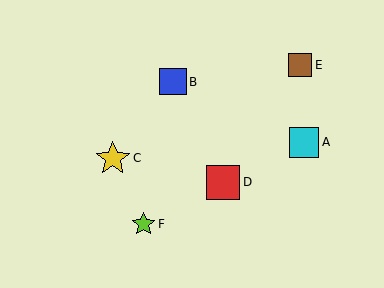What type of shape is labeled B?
Shape B is a blue square.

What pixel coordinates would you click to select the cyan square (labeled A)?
Click at (304, 142) to select the cyan square A.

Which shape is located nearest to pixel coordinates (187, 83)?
The blue square (labeled B) at (173, 82) is nearest to that location.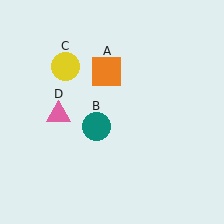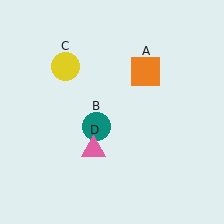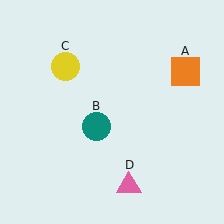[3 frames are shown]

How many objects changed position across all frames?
2 objects changed position: orange square (object A), pink triangle (object D).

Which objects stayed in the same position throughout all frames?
Teal circle (object B) and yellow circle (object C) remained stationary.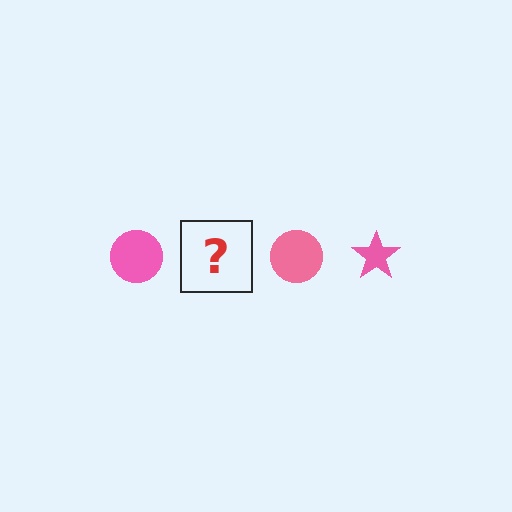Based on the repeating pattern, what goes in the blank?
The blank should be a pink star.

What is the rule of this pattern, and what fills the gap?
The rule is that the pattern cycles through circle, star shapes in pink. The gap should be filled with a pink star.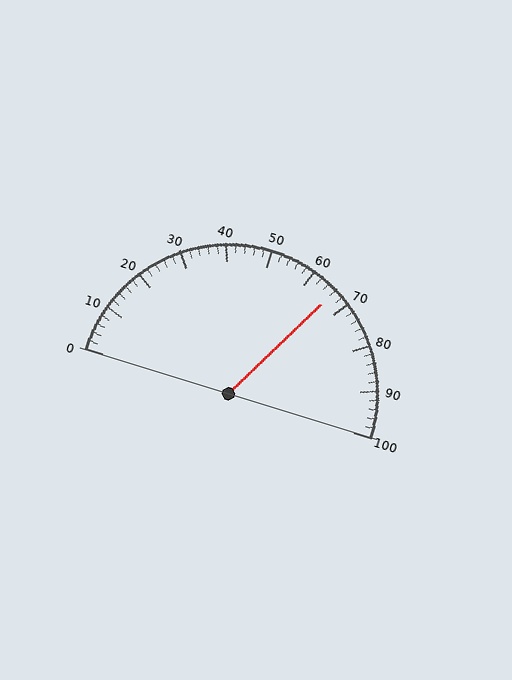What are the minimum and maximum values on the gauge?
The gauge ranges from 0 to 100.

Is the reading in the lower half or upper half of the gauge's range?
The reading is in the upper half of the range (0 to 100).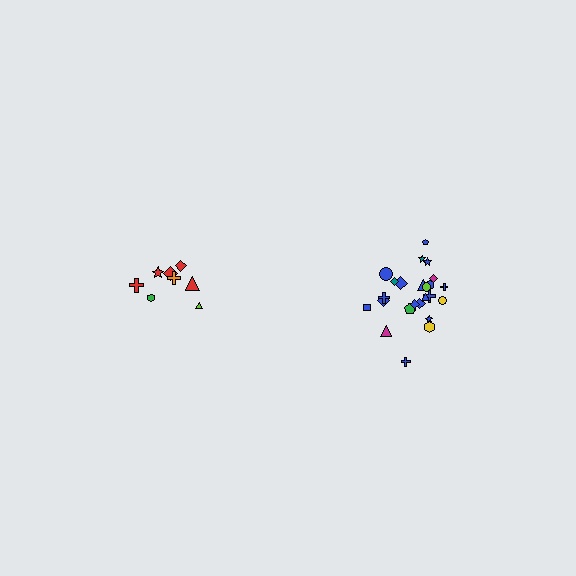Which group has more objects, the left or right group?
The right group.